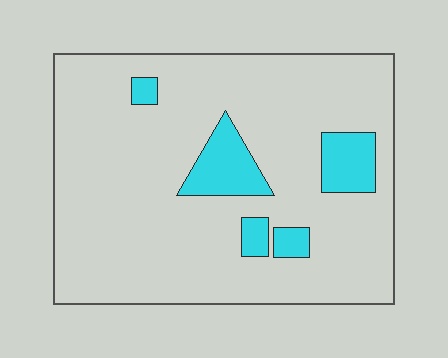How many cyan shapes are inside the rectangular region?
5.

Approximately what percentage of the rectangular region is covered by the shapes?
Approximately 10%.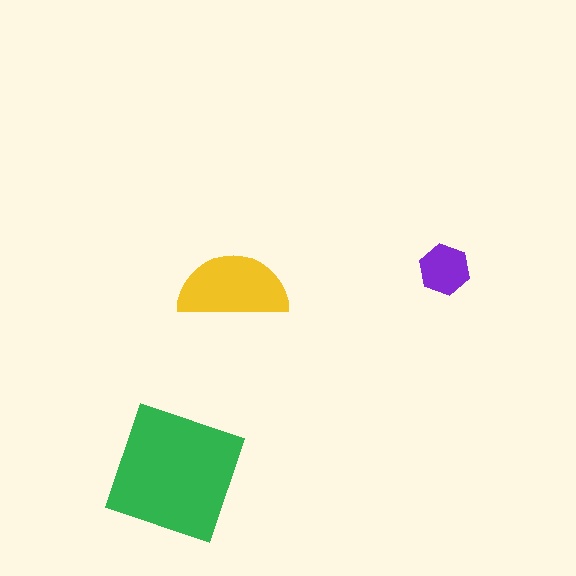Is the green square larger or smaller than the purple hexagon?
Larger.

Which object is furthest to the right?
The purple hexagon is rightmost.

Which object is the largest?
The green square.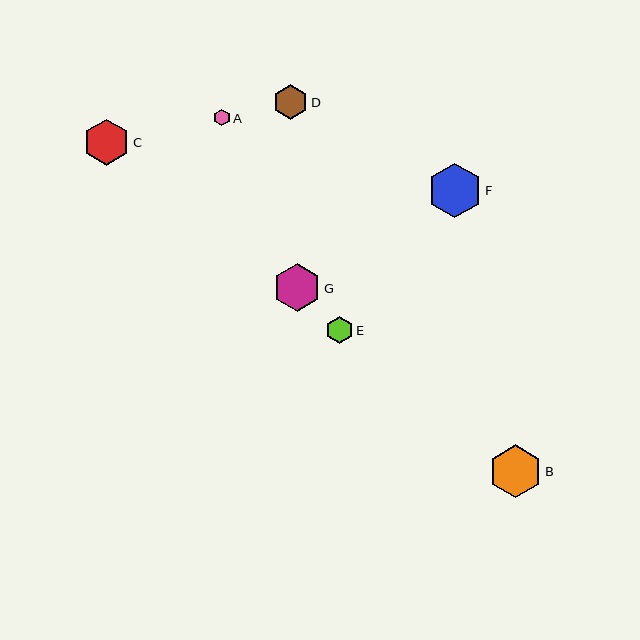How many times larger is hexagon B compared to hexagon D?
Hexagon B is approximately 1.5 times the size of hexagon D.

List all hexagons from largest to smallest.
From largest to smallest: F, B, G, C, D, E, A.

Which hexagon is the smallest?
Hexagon A is the smallest with a size of approximately 16 pixels.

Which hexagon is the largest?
Hexagon F is the largest with a size of approximately 55 pixels.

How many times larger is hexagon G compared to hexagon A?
Hexagon G is approximately 2.9 times the size of hexagon A.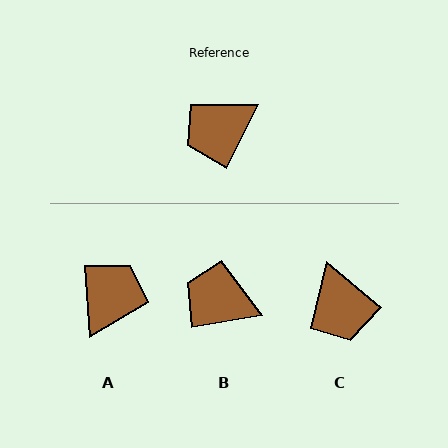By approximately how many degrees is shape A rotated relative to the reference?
Approximately 150 degrees clockwise.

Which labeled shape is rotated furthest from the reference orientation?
A, about 150 degrees away.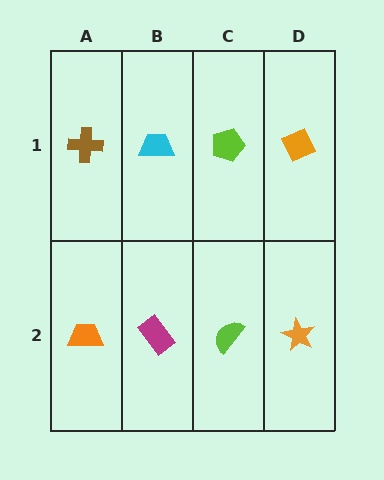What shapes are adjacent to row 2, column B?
A cyan trapezoid (row 1, column B), an orange trapezoid (row 2, column A), a lime semicircle (row 2, column C).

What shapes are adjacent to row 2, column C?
A lime pentagon (row 1, column C), a magenta rectangle (row 2, column B), an orange star (row 2, column D).